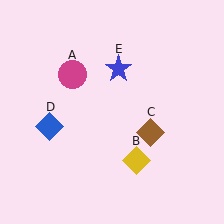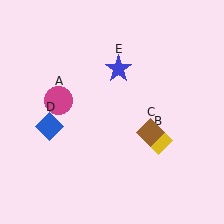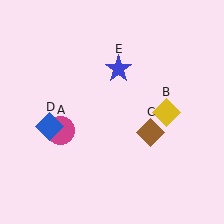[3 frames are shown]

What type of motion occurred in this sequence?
The magenta circle (object A), yellow diamond (object B) rotated counterclockwise around the center of the scene.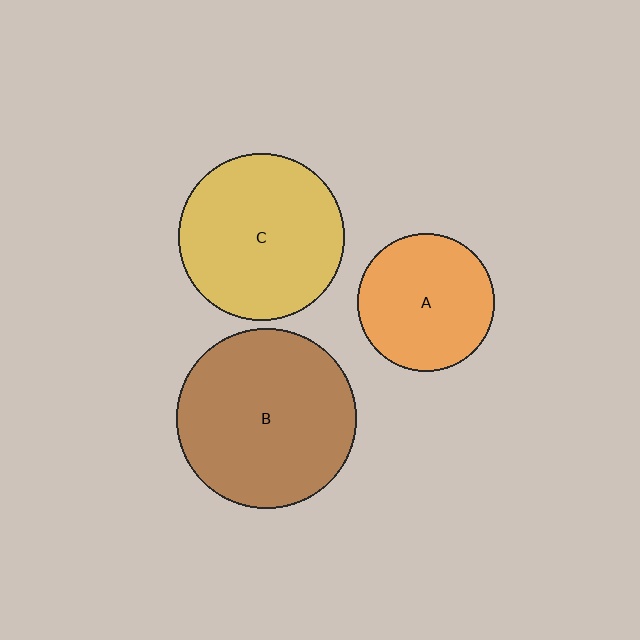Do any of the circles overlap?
No, none of the circles overlap.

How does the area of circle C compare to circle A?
Approximately 1.5 times.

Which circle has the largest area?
Circle B (brown).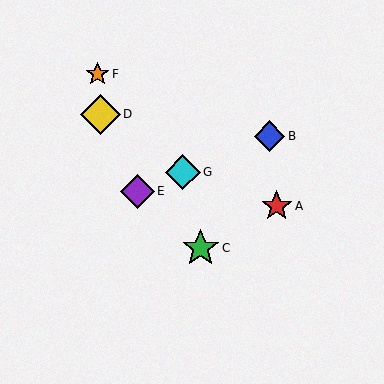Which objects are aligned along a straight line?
Objects B, E, G are aligned along a straight line.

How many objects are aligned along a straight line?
3 objects (B, E, G) are aligned along a straight line.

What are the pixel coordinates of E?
Object E is at (137, 191).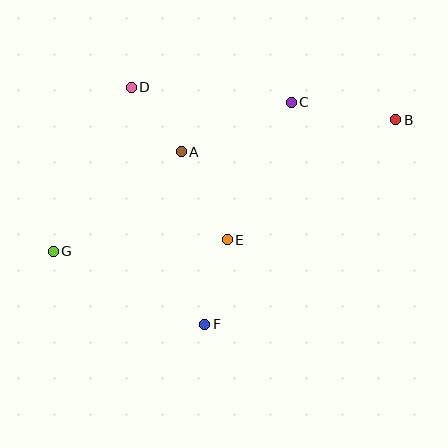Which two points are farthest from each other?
Points B and G are farthest from each other.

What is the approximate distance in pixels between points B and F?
The distance between B and F is approximately 280 pixels.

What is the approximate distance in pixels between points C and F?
The distance between C and F is approximately 238 pixels.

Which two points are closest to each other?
Points A and D are closest to each other.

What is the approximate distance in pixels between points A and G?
The distance between A and G is approximately 162 pixels.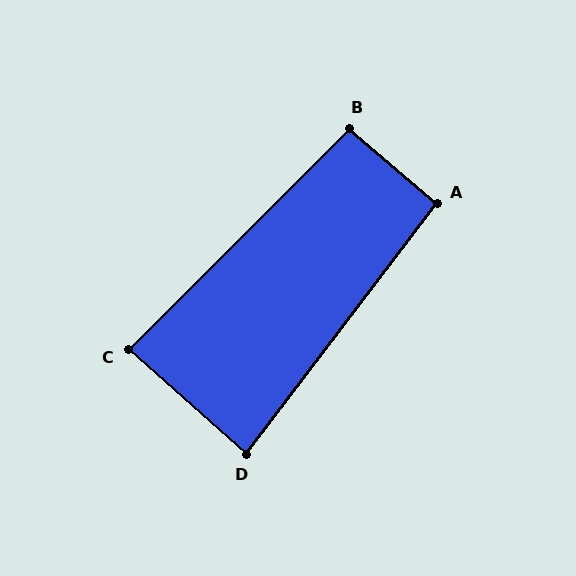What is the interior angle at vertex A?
Approximately 93 degrees (approximately right).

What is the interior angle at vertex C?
Approximately 87 degrees (approximately right).